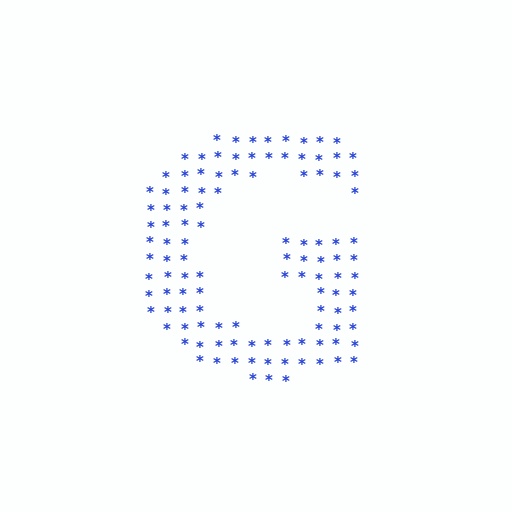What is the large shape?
The large shape is the letter G.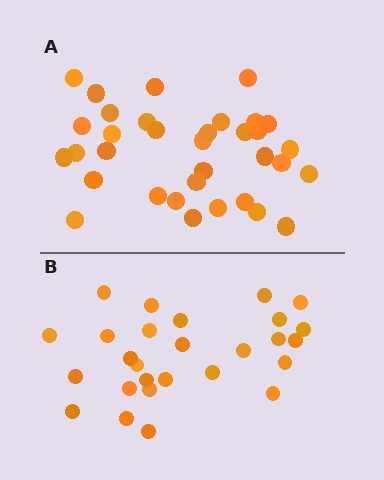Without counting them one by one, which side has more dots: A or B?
Region A (the top region) has more dots.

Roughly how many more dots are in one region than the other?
Region A has roughly 8 or so more dots than region B.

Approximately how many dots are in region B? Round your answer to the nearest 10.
About 30 dots. (The exact count is 27, which rounds to 30.)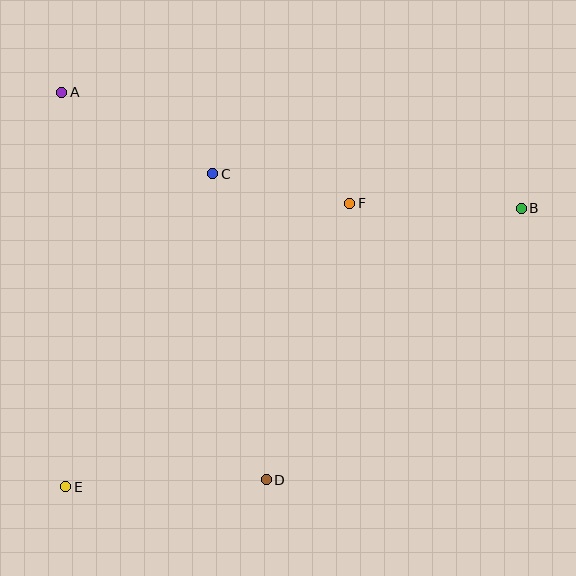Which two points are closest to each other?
Points C and F are closest to each other.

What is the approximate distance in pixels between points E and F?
The distance between E and F is approximately 402 pixels.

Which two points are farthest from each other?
Points B and E are farthest from each other.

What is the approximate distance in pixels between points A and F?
The distance between A and F is approximately 309 pixels.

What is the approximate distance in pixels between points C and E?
The distance between C and E is approximately 346 pixels.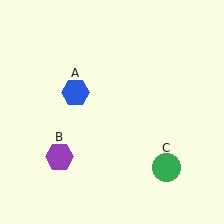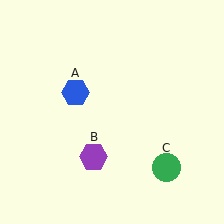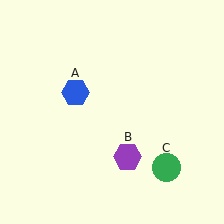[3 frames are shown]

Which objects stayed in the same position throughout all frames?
Blue hexagon (object A) and green circle (object C) remained stationary.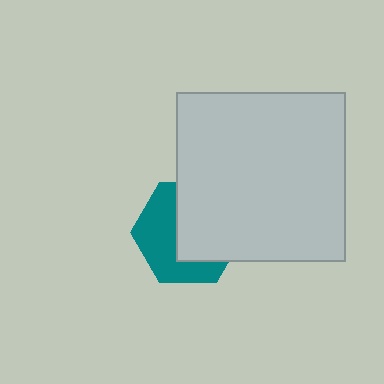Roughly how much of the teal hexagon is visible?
About half of it is visible (roughly 47%).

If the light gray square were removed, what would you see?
You would see the complete teal hexagon.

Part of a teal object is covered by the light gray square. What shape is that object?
It is a hexagon.